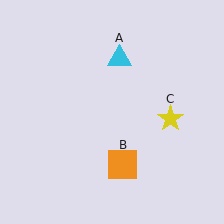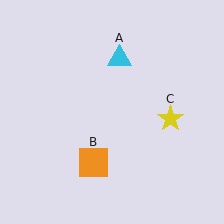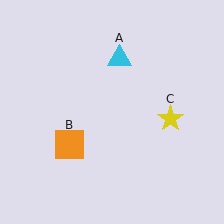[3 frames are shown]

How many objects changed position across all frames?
1 object changed position: orange square (object B).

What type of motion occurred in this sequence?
The orange square (object B) rotated clockwise around the center of the scene.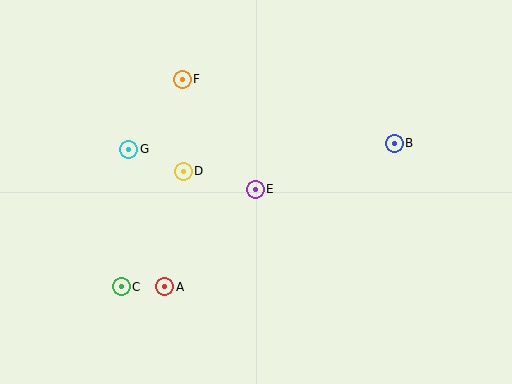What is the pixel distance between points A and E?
The distance between A and E is 133 pixels.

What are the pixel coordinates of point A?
Point A is at (165, 287).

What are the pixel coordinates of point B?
Point B is at (394, 143).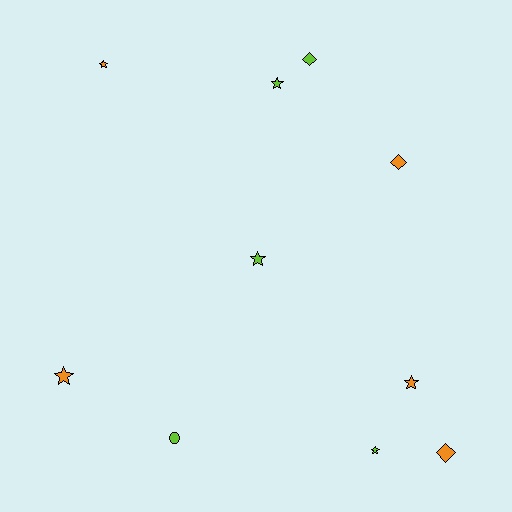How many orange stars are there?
There are 3 orange stars.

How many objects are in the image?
There are 10 objects.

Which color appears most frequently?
Lime, with 5 objects.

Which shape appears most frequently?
Star, with 6 objects.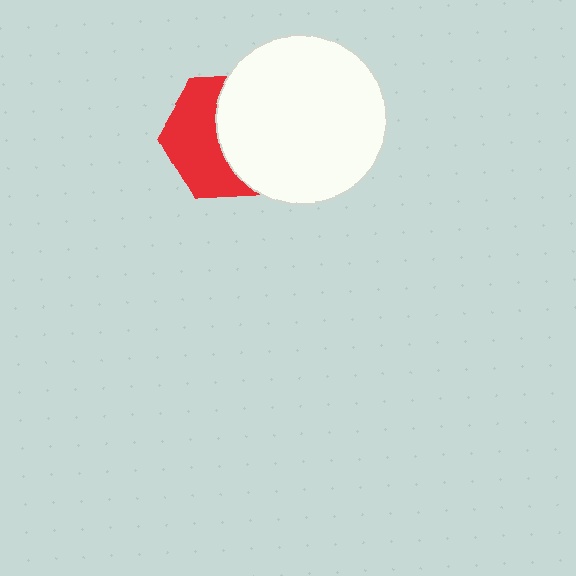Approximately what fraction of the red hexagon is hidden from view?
Roughly 52% of the red hexagon is hidden behind the white circle.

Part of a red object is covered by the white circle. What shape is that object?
It is a hexagon.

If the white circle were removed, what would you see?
You would see the complete red hexagon.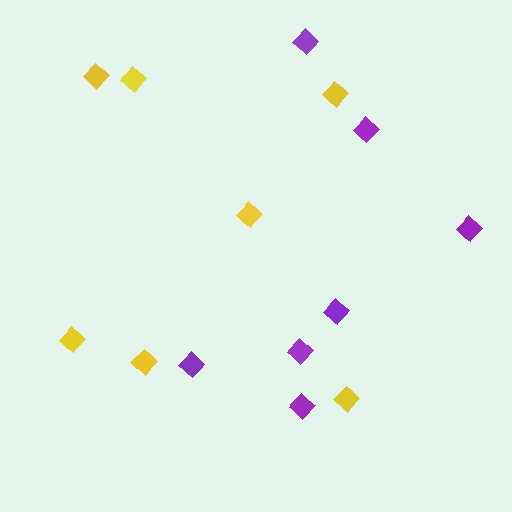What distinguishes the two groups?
There are 2 groups: one group of purple diamonds (7) and one group of yellow diamonds (7).